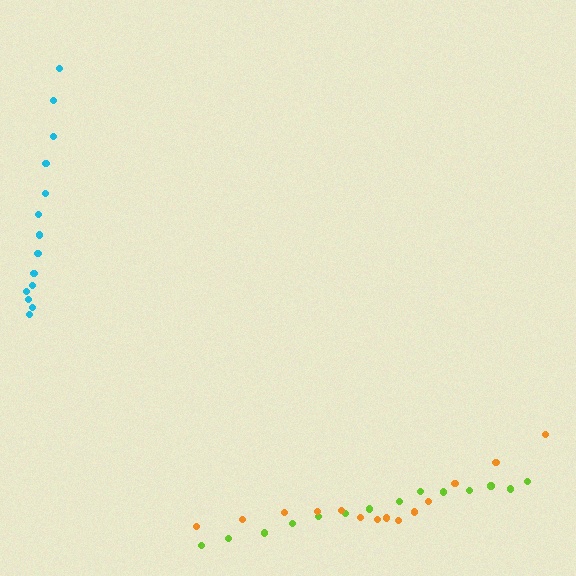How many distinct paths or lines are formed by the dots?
There are 3 distinct paths.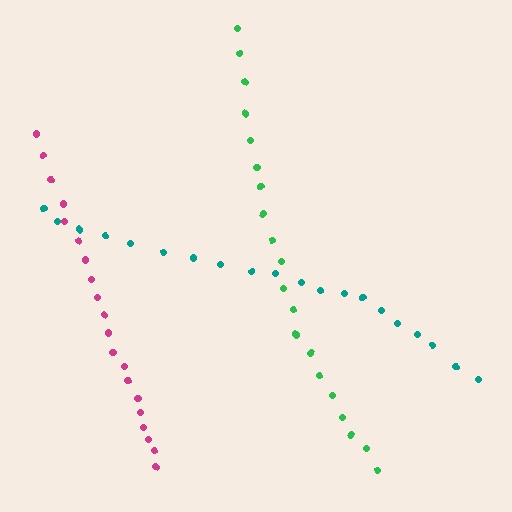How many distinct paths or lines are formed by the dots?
There are 3 distinct paths.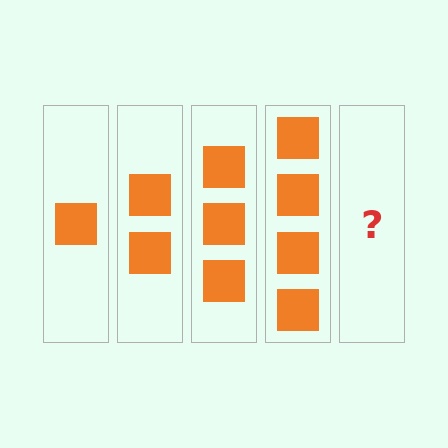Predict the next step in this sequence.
The next step is 5 squares.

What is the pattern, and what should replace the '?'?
The pattern is that each step adds one more square. The '?' should be 5 squares.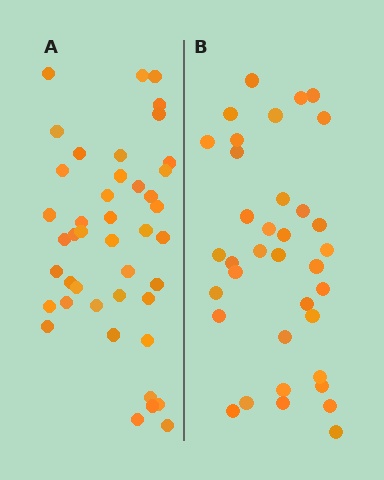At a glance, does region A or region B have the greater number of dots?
Region A (the left region) has more dots.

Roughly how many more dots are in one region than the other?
Region A has roughly 8 or so more dots than region B.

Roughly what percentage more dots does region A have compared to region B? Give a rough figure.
About 20% more.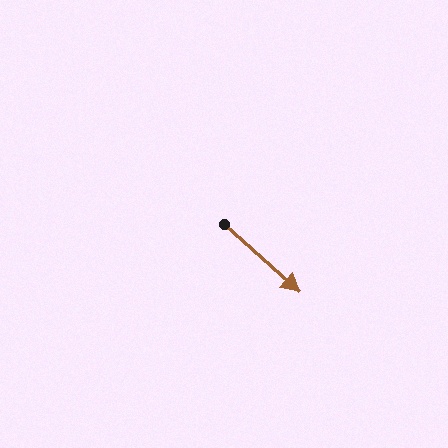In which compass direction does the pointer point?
Southeast.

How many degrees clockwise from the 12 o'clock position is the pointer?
Approximately 132 degrees.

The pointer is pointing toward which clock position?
Roughly 4 o'clock.